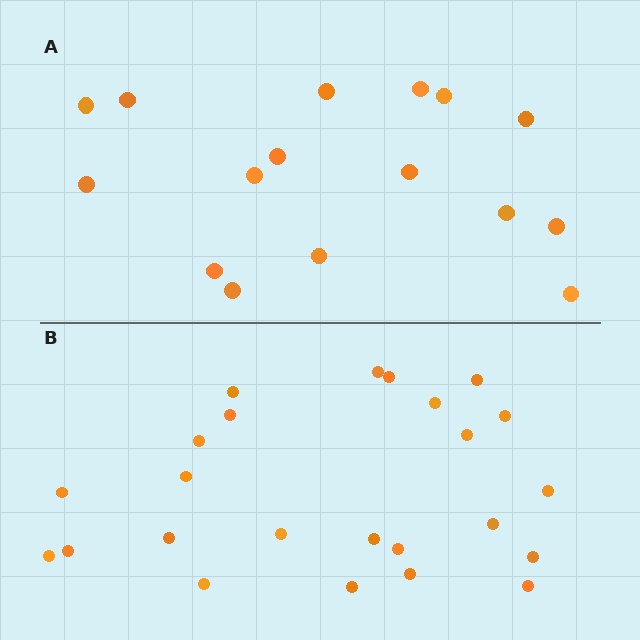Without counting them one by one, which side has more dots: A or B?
Region B (the bottom region) has more dots.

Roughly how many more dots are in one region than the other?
Region B has roughly 8 or so more dots than region A.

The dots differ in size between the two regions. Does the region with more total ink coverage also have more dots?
No. Region A has more total ink coverage because its dots are larger, but region B actually contains more individual dots. Total area can be misleading — the number of items is what matters here.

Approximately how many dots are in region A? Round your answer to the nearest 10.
About 20 dots. (The exact count is 16, which rounds to 20.)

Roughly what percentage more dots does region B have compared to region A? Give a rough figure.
About 50% more.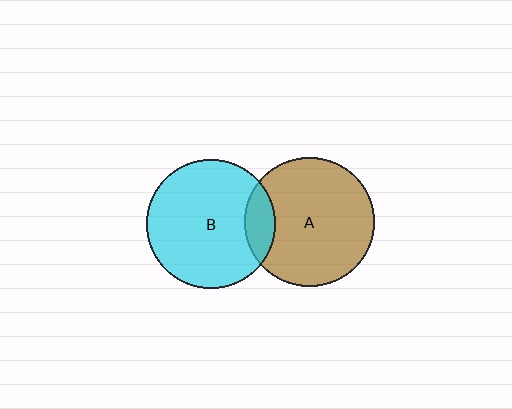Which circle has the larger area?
Circle A (brown).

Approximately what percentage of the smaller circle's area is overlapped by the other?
Approximately 15%.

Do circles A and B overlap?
Yes.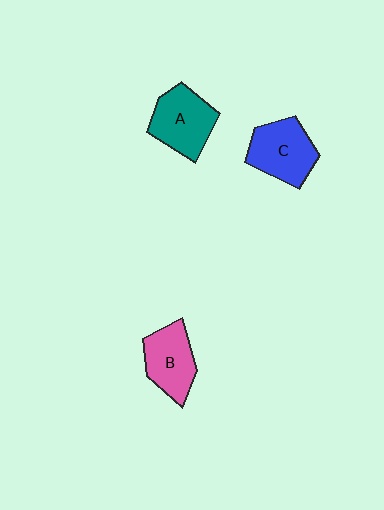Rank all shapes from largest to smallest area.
From largest to smallest: A (teal), C (blue), B (pink).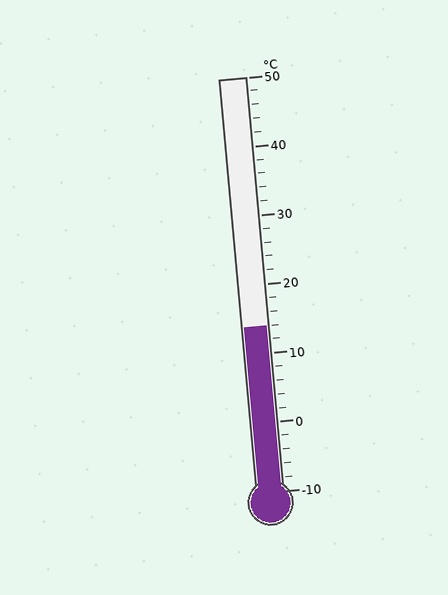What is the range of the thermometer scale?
The thermometer scale ranges from -10°C to 50°C.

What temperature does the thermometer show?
The thermometer shows approximately 14°C.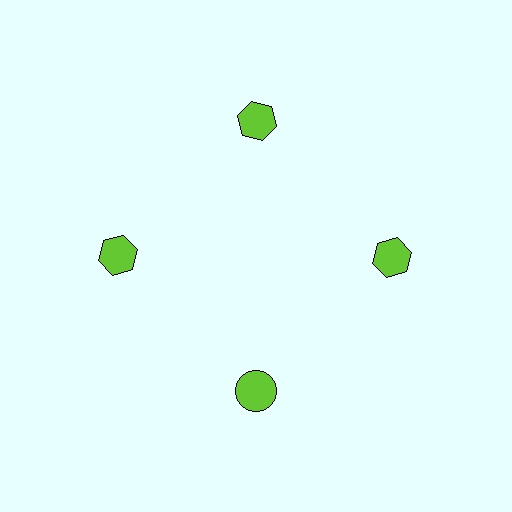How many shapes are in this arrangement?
There are 4 shapes arranged in a ring pattern.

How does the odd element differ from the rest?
It has a different shape: circle instead of hexagon.